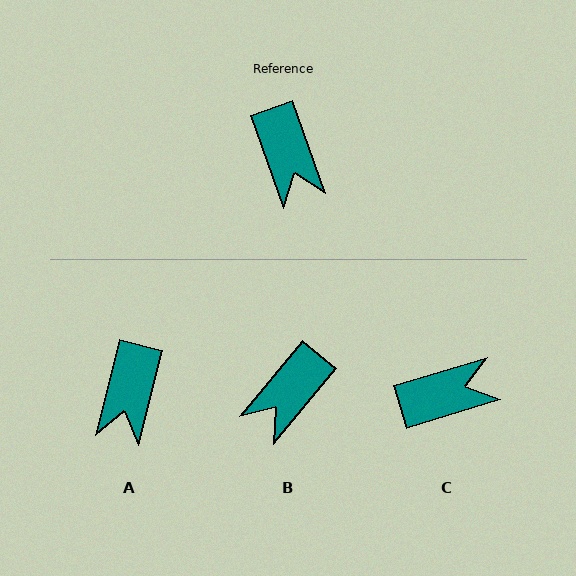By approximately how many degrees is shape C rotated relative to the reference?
Approximately 87 degrees counter-clockwise.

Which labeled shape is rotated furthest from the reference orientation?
C, about 87 degrees away.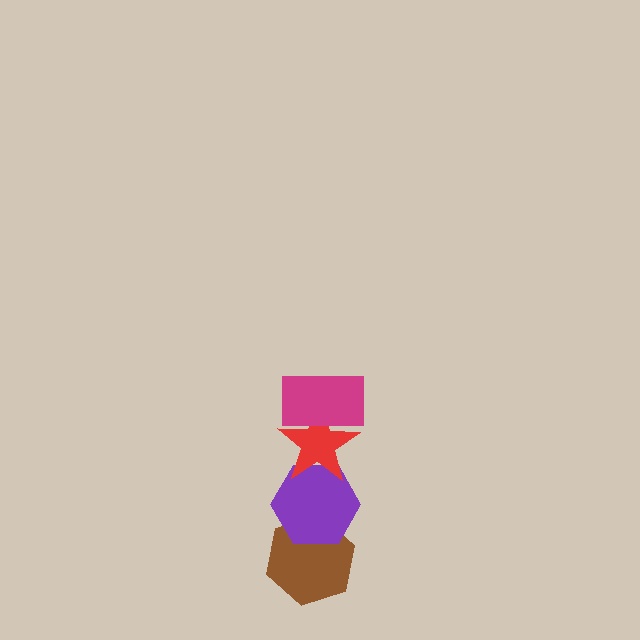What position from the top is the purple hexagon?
The purple hexagon is 3rd from the top.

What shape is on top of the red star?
The magenta rectangle is on top of the red star.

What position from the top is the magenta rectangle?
The magenta rectangle is 1st from the top.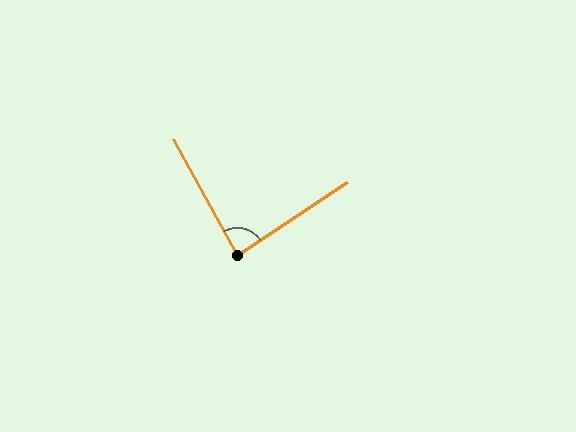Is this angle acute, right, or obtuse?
It is approximately a right angle.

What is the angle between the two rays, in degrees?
Approximately 86 degrees.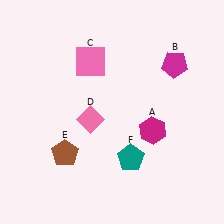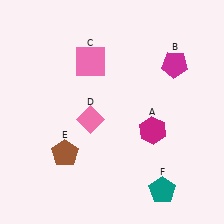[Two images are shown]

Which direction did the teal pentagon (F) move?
The teal pentagon (F) moved down.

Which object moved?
The teal pentagon (F) moved down.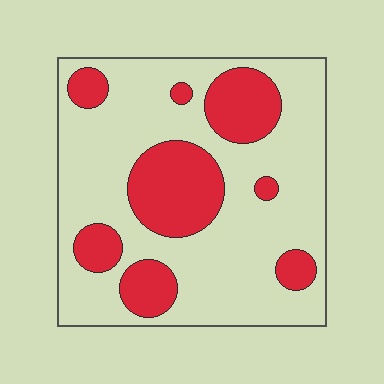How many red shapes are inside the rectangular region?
8.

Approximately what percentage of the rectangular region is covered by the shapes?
Approximately 30%.